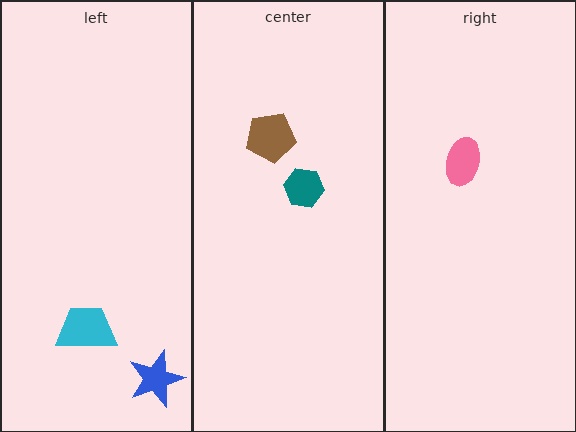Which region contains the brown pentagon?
The center region.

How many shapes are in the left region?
2.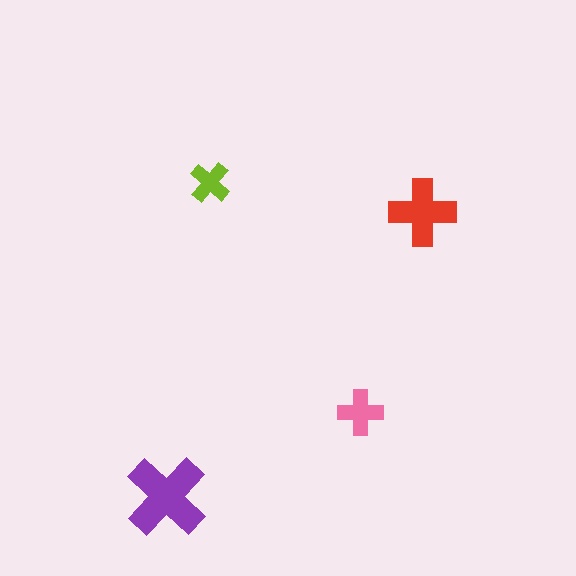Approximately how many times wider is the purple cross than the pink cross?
About 2 times wider.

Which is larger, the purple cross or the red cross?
The purple one.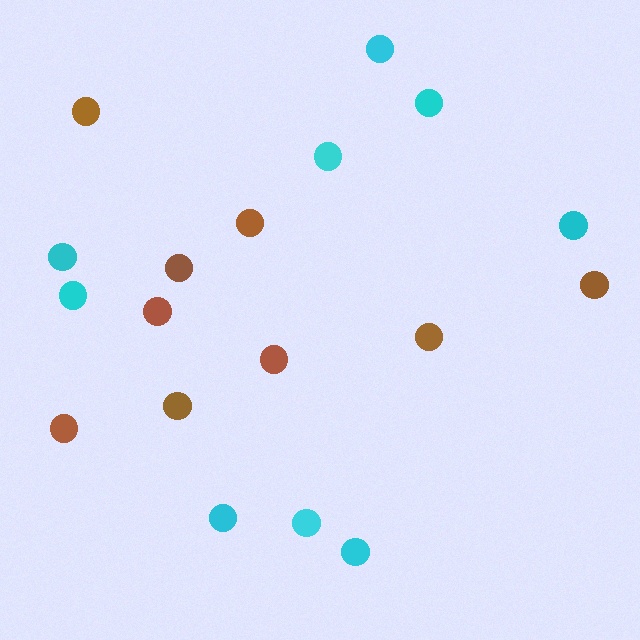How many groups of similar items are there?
There are 2 groups: one group of brown circles (9) and one group of cyan circles (9).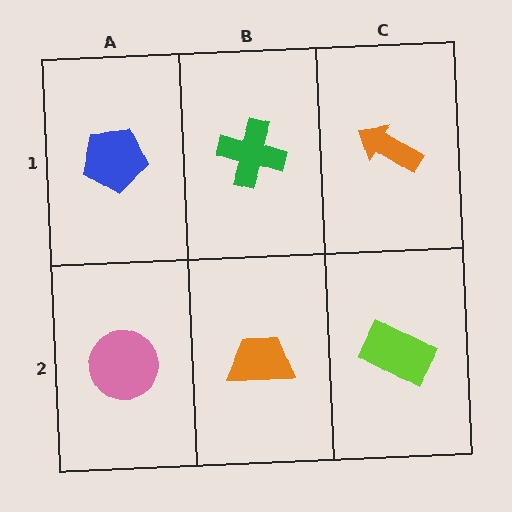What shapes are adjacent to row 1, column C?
A lime rectangle (row 2, column C), a green cross (row 1, column B).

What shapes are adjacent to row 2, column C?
An orange arrow (row 1, column C), an orange trapezoid (row 2, column B).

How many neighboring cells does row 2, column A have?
2.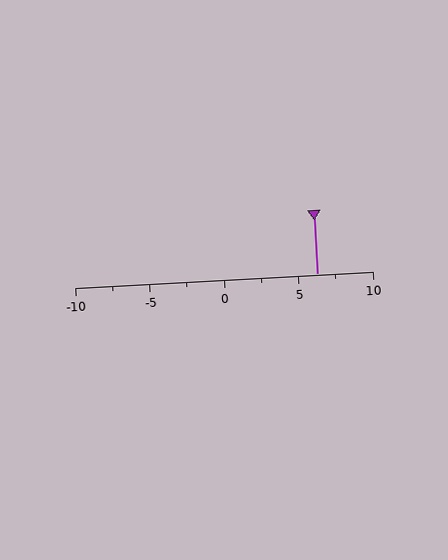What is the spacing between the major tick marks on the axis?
The major ticks are spaced 5 apart.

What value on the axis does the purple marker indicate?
The marker indicates approximately 6.2.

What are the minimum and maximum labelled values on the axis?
The axis runs from -10 to 10.